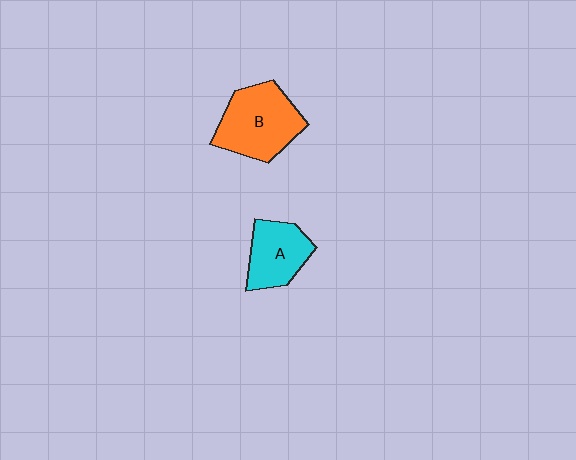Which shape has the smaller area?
Shape A (cyan).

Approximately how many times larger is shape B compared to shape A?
Approximately 1.4 times.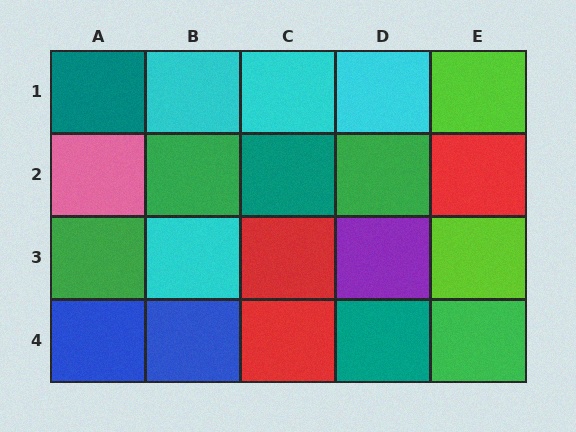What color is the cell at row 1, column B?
Cyan.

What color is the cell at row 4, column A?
Blue.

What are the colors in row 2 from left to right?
Pink, green, teal, green, red.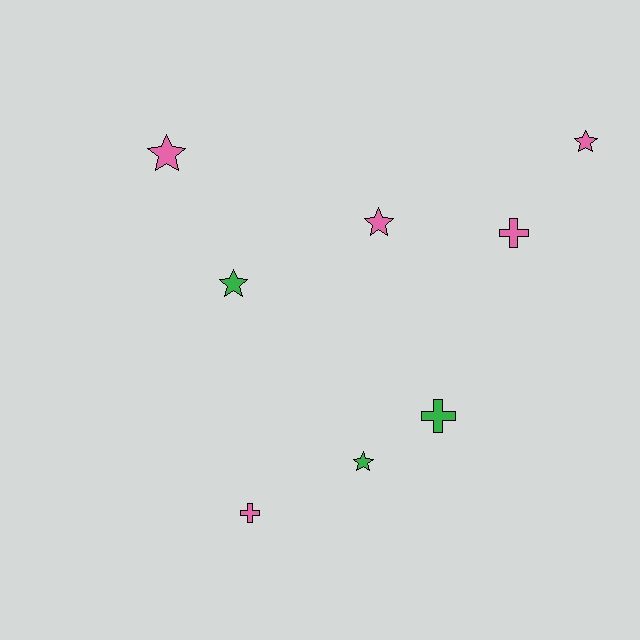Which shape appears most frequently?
Star, with 5 objects.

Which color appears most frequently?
Pink, with 5 objects.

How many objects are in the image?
There are 8 objects.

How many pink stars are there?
There are 3 pink stars.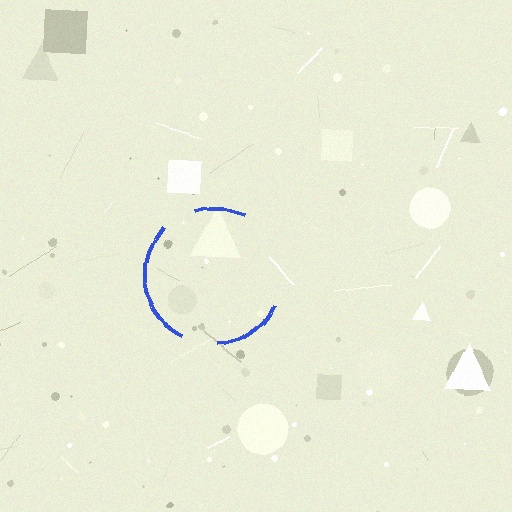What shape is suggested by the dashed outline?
The dashed outline suggests a circle.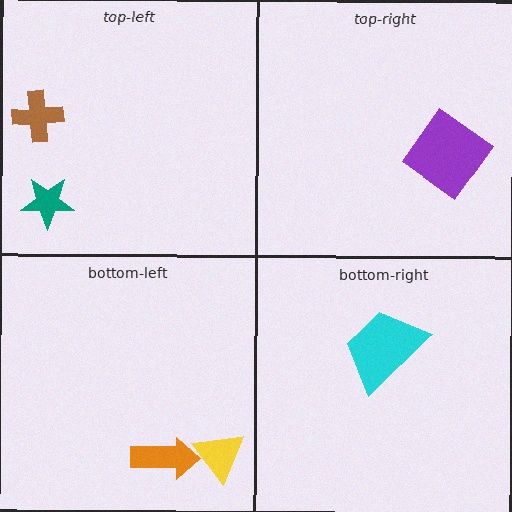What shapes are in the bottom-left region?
The orange arrow, the yellow triangle.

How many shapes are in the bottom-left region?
2.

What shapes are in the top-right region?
The purple diamond.